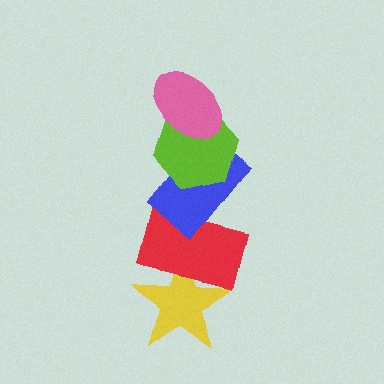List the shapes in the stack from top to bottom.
From top to bottom: the pink ellipse, the lime hexagon, the blue rectangle, the red rectangle, the yellow star.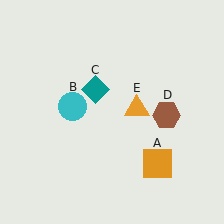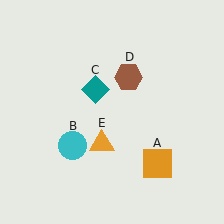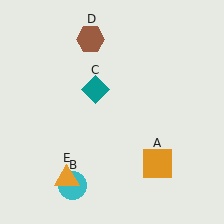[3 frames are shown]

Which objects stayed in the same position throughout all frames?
Orange square (object A) and teal diamond (object C) remained stationary.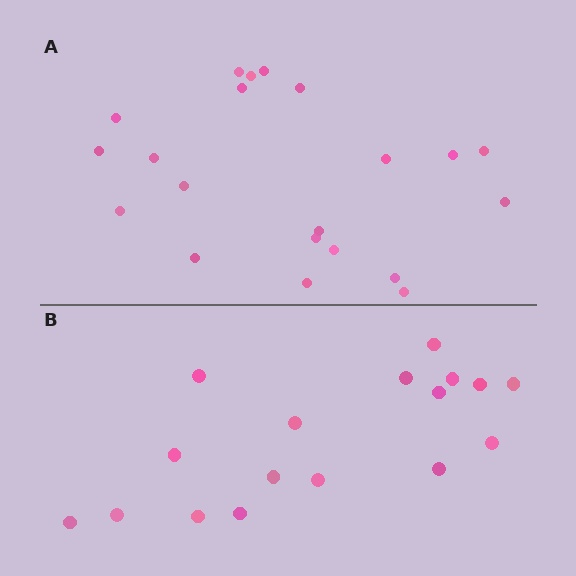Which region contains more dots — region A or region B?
Region A (the top region) has more dots.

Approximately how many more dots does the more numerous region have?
Region A has about 4 more dots than region B.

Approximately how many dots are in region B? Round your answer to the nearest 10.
About 20 dots. (The exact count is 17, which rounds to 20.)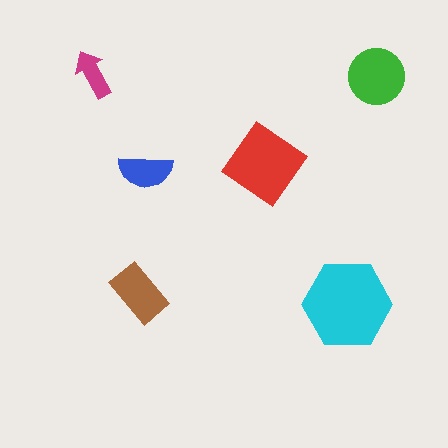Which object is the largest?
The cyan hexagon.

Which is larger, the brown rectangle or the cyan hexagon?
The cyan hexagon.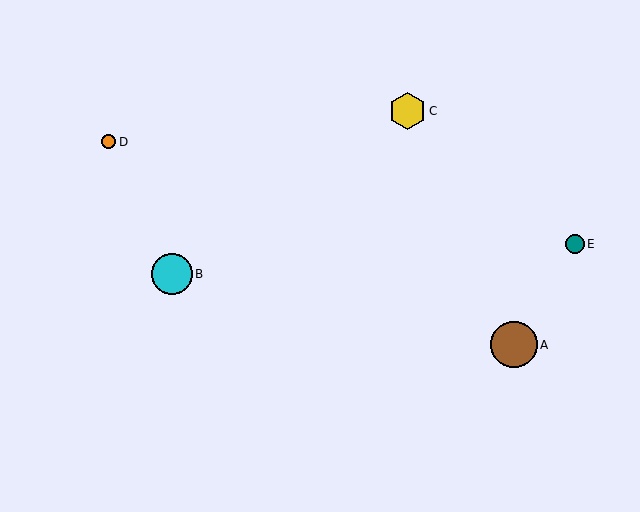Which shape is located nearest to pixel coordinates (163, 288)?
The cyan circle (labeled B) at (172, 274) is nearest to that location.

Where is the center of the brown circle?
The center of the brown circle is at (514, 345).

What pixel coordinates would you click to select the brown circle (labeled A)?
Click at (514, 345) to select the brown circle A.